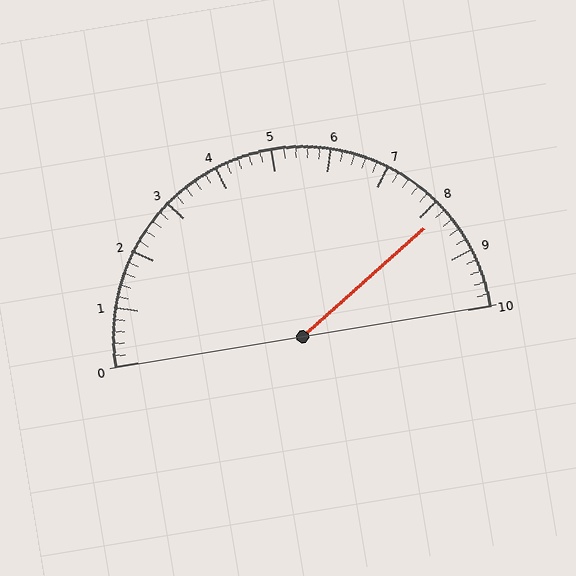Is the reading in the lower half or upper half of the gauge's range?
The reading is in the upper half of the range (0 to 10).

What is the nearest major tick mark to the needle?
The nearest major tick mark is 8.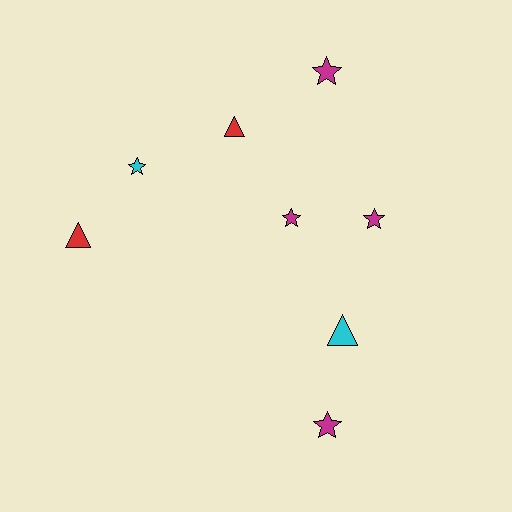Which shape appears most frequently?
Star, with 5 objects.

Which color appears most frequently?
Magenta, with 4 objects.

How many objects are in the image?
There are 8 objects.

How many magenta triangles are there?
There are no magenta triangles.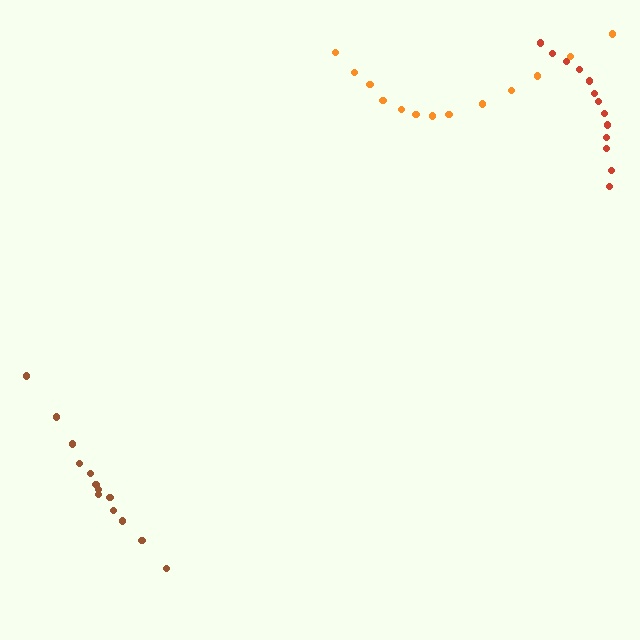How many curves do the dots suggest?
There are 3 distinct paths.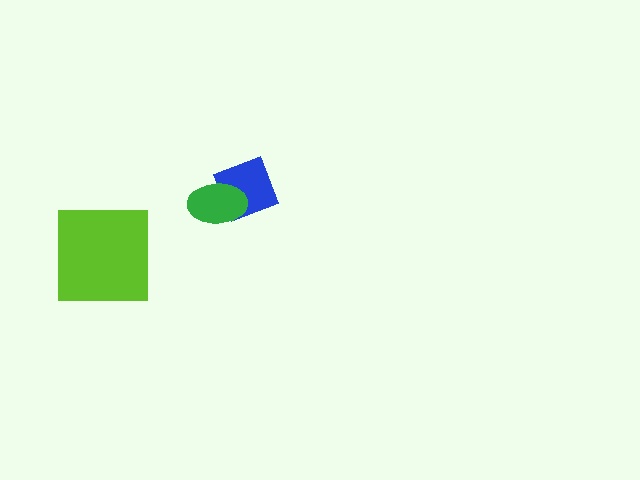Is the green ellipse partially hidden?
No, no other shape covers it.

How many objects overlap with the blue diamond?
1 object overlaps with the blue diamond.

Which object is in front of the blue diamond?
The green ellipse is in front of the blue diamond.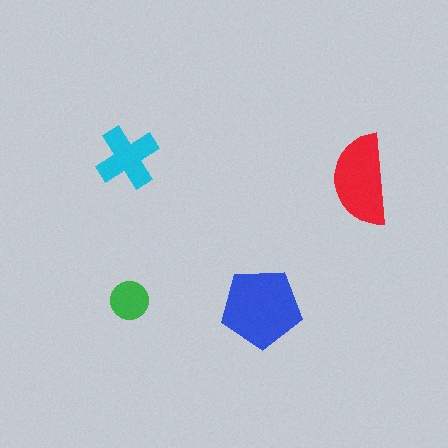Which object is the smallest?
The green circle.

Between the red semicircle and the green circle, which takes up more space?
The red semicircle.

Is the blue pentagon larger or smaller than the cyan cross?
Larger.